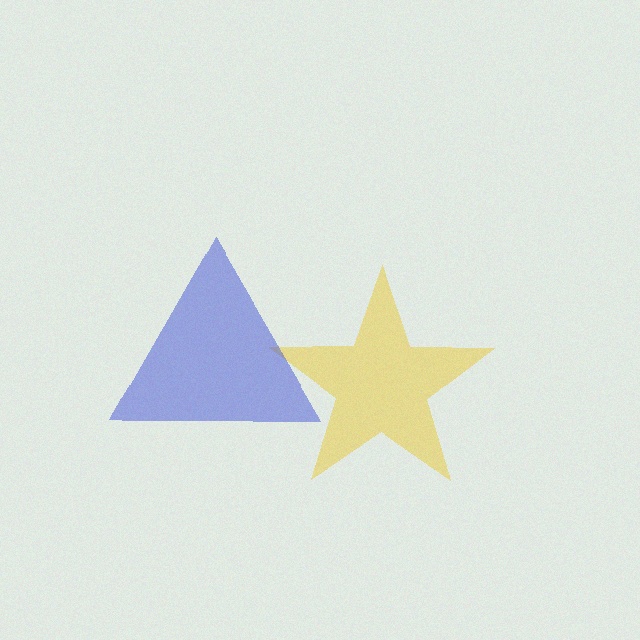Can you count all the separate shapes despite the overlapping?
Yes, there are 2 separate shapes.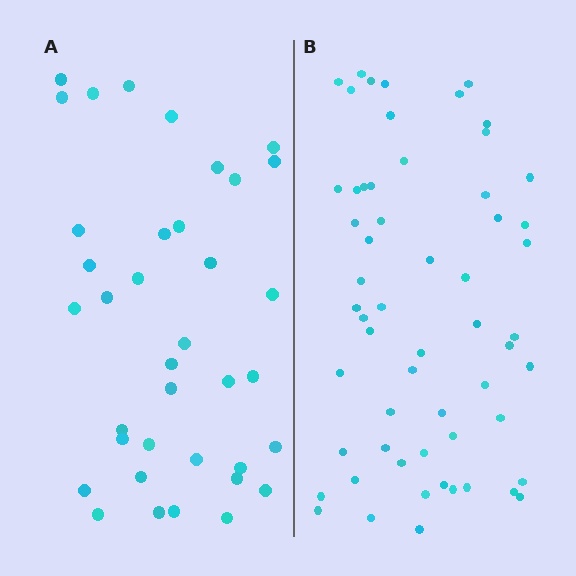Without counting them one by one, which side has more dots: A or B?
Region B (the right region) has more dots.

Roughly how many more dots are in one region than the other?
Region B has approximately 20 more dots than region A.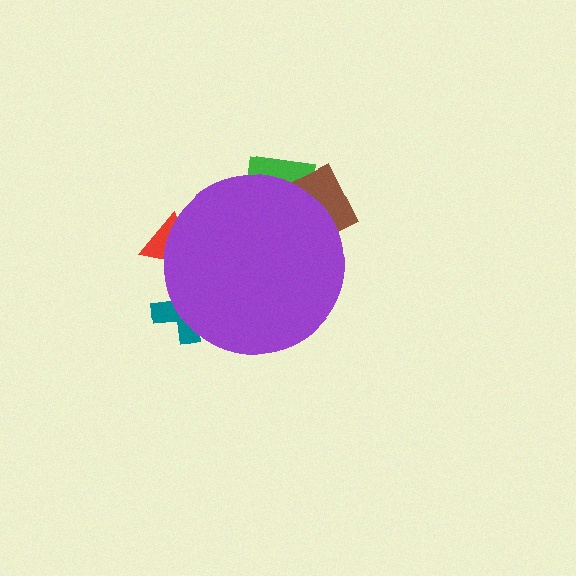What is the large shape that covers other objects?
A purple circle.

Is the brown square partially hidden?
Yes, the brown square is partially hidden behind the purple circle.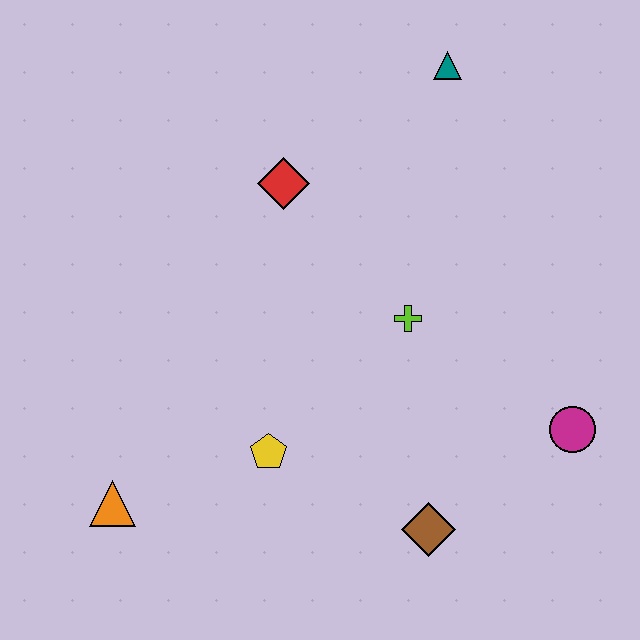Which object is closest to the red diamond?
The lime cross is closest to the red diamond.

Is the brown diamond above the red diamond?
No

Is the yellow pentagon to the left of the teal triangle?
Yes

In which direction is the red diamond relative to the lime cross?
The red diamond is above the lime cross.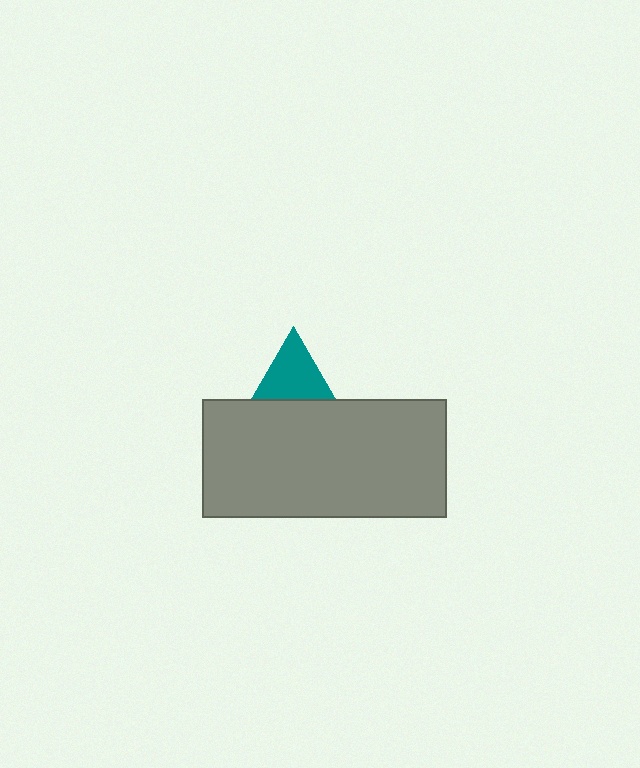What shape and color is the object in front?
The object in front is a gray rectangle.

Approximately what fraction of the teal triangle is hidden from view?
Roughly 55% of the teal triangle is hidden behind the gray rectangle.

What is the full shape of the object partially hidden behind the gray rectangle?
The partially hidden object is a teal triangle.